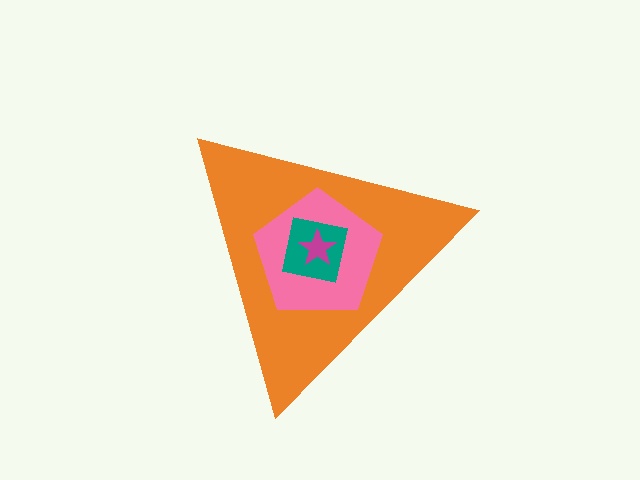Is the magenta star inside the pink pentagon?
Yes.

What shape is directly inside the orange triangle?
The pink pentagon.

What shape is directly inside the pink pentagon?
The teal square.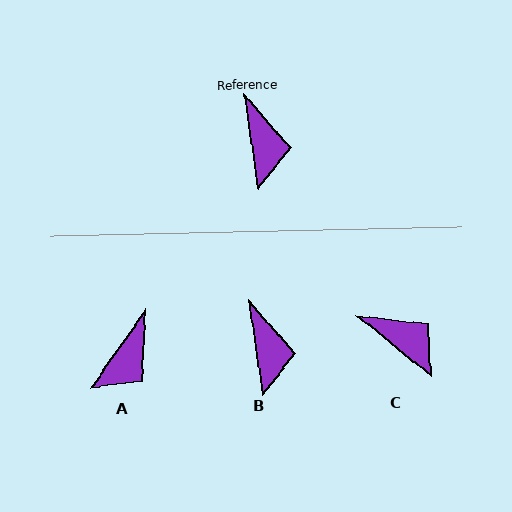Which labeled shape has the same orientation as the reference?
B.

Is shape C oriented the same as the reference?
No, it is off by about 43 degrees.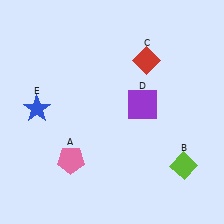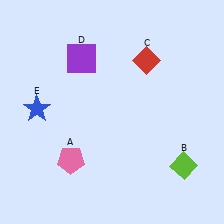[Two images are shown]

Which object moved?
The purple square (D) moved left.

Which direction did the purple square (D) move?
The purple square (D) moved left.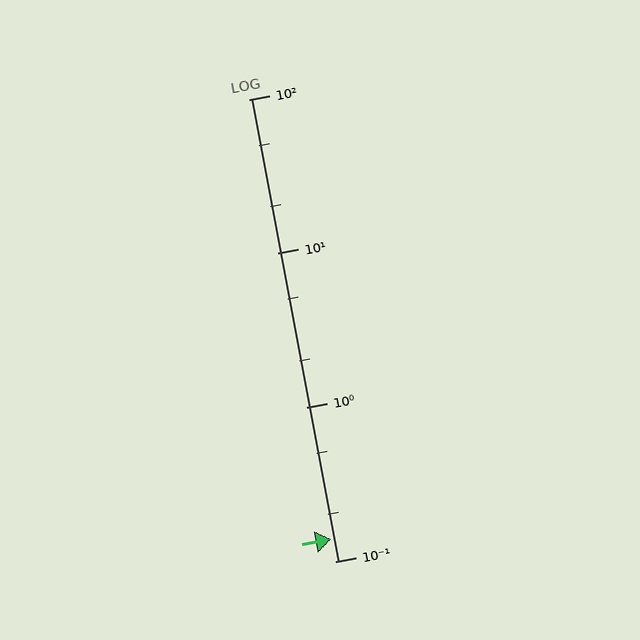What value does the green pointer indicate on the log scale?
The pointer indicates approximately 0.14.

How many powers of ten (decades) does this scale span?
The scale spans 3 decades, from 0.1 to 100.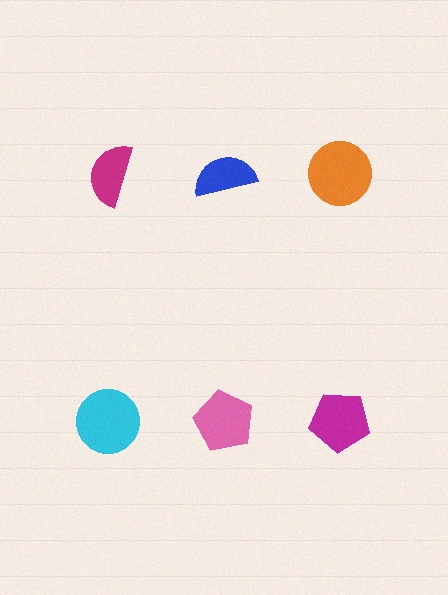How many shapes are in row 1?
3 shapes.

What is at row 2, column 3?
A magenta pentagon.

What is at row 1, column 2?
A blue semicircle.